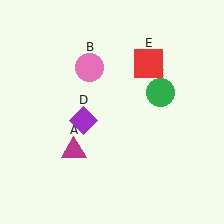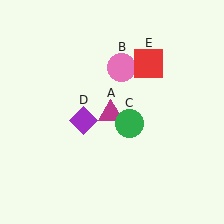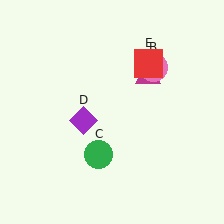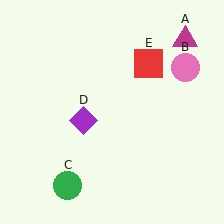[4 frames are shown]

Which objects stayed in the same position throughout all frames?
Purple diamond (object D) and red square (object E) remained stationary.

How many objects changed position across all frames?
3 objects changed position: magenta triangle (object A), pink circle (object B), green circle (object C).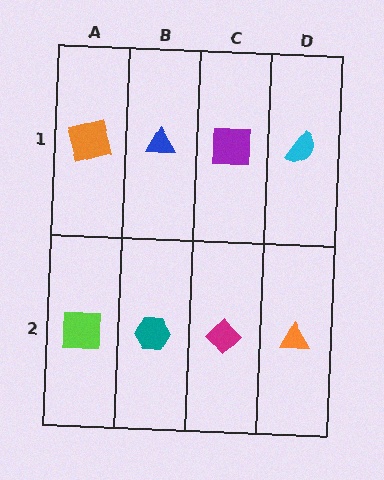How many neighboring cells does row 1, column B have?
3.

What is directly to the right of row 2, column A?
A teal hexagon.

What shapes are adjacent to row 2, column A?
An orange square (row 1, column A), a teal hexagon (row 2, column B).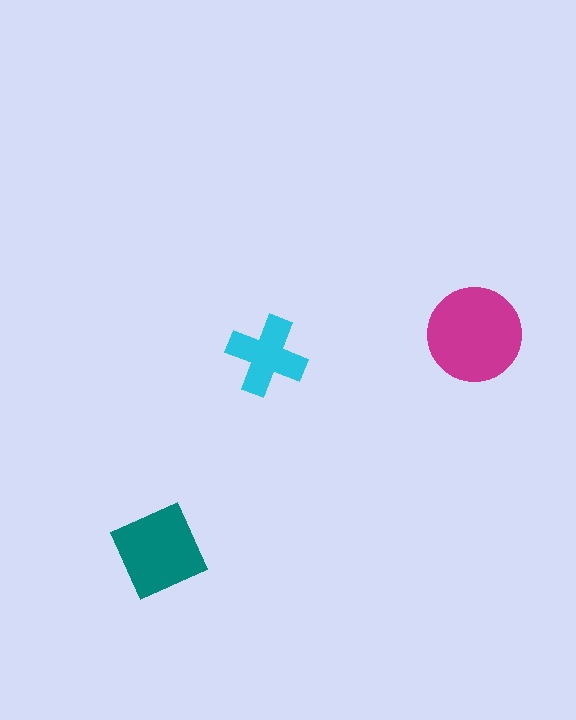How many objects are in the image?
There are 3 objects in the image.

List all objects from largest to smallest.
The magenta circle, the teal diamond, the cyan cross.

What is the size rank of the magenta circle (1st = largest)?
1st.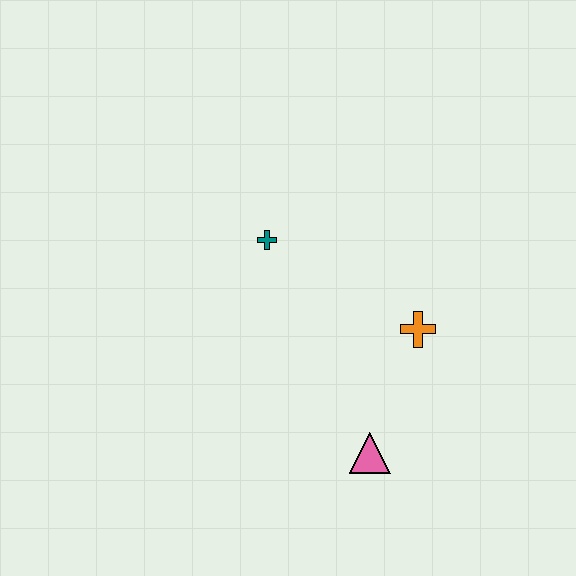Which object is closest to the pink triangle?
The orange cross is closest to the pink triangle.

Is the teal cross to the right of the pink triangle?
No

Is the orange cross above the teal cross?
No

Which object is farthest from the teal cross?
The pink triangle is farthest from the teal cross.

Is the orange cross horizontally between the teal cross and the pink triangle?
No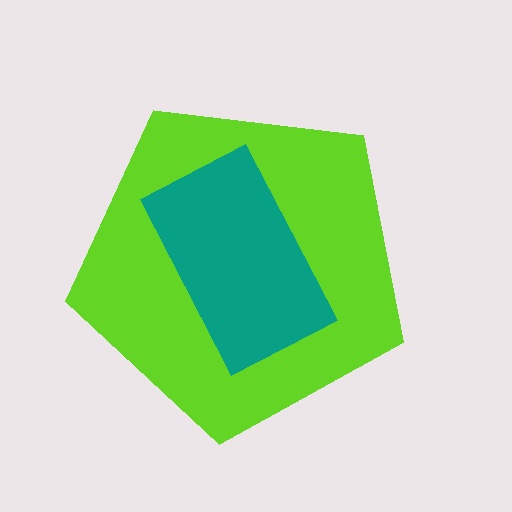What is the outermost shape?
The lime pentagon.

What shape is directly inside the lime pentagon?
The teal rectangle.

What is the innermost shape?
The teal rectangle.